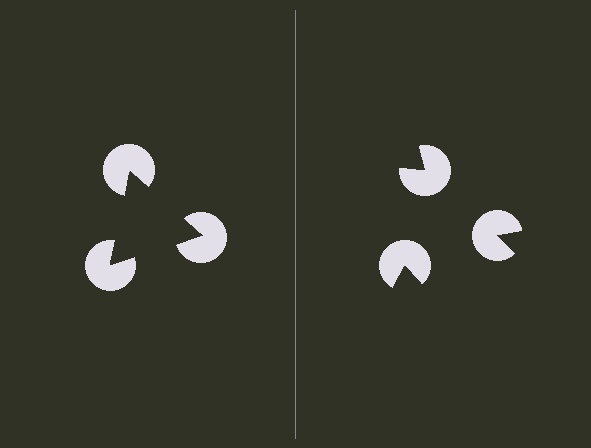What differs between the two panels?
The pac-man discs are positioned identically on both sides; only the wedge orientations differ. On the left they align to a triangle; on the right they are misaligned.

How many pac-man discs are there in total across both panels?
6 — 3 on each side.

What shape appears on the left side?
An illusory triangle.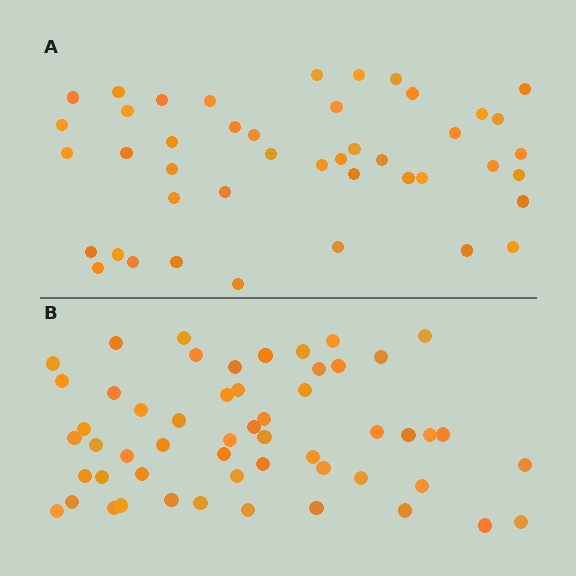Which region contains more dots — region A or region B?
Region B (the bottom region) has more dots.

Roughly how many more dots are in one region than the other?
Region B has roughly 10 or so more dots than region A.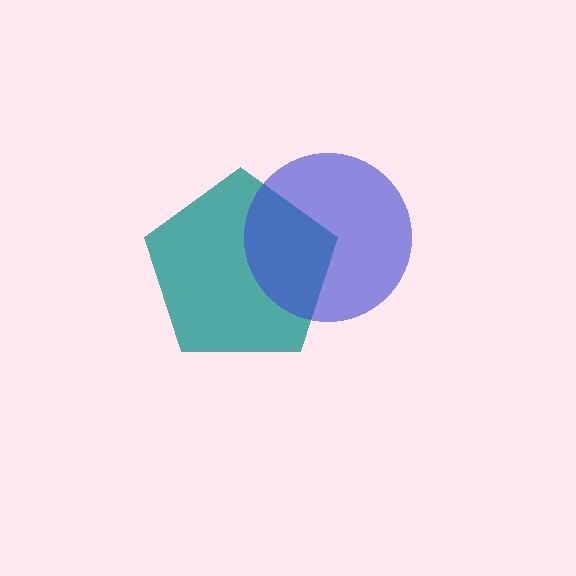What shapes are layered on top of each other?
The layered shapes are: a teal pentagon, a blue circle.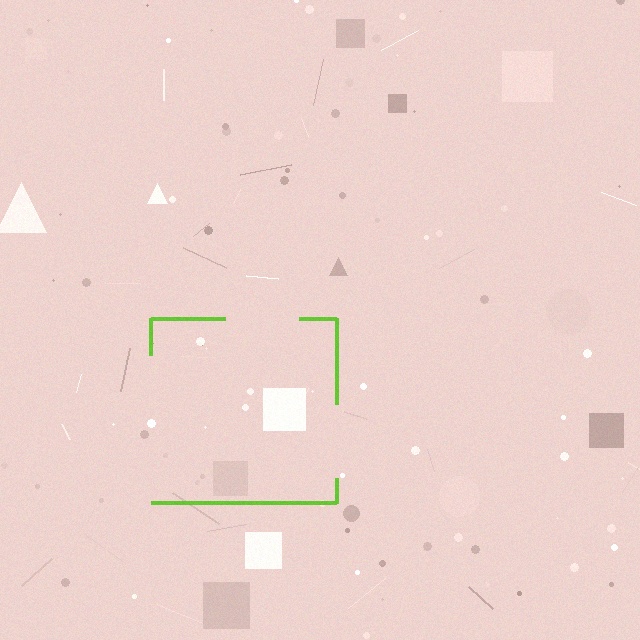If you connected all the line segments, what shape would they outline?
They would outline a square.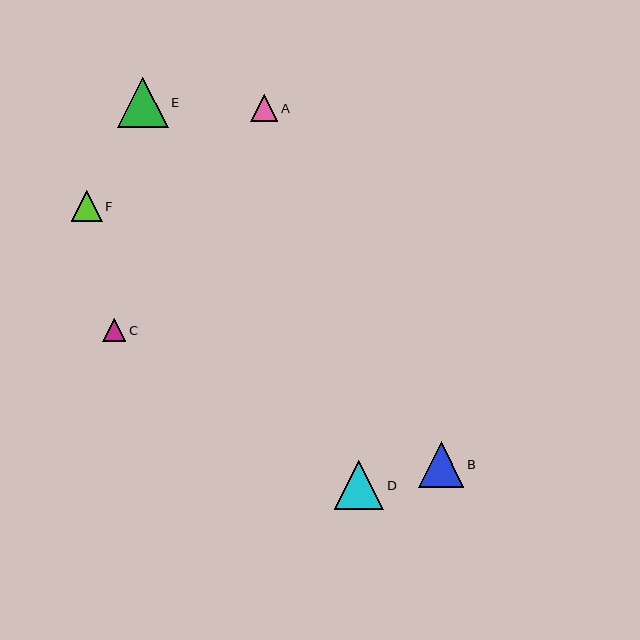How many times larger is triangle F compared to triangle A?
Triangle F is approximately 1.1 times the size of triangle A.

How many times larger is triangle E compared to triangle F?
Triangle E is approximately 1.7 times the size of triangle F.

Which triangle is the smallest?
Triangle C is the smallest with a size of approximately 23 pixels.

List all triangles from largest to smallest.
From largest to smallest: E, D, B, F, A, C.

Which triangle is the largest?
Triangle E is the largest with a size of approximately 51 pixels.